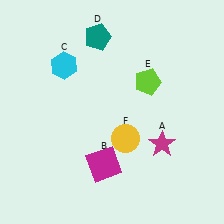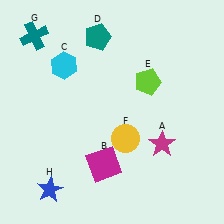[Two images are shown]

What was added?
A teal cross (G), a blue star (H) were added in Image 2.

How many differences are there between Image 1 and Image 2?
There are 2 differences between the two images.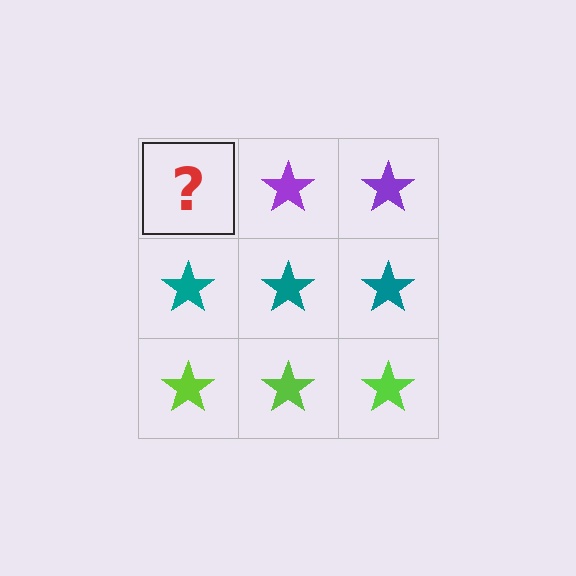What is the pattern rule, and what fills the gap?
The rule is that each row has a consistent color. The gap should be filled with a purple star.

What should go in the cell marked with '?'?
The missing cell should contain a purple star.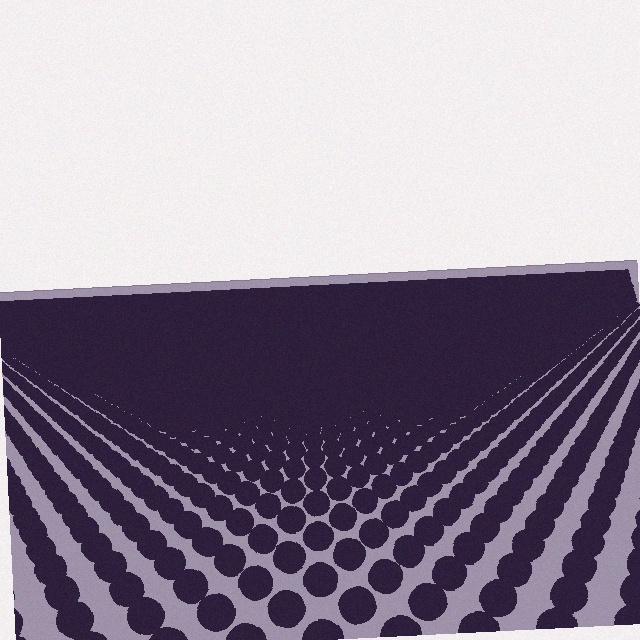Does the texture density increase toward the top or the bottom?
Density increases toward the top.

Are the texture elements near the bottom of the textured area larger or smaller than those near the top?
Larger. Near the bottom, elements are closer to the viewer and appear at a bigger on-screen size.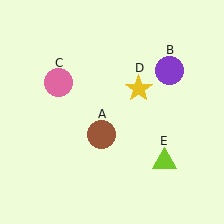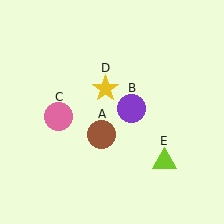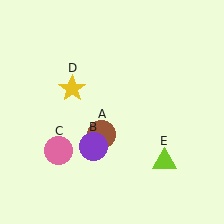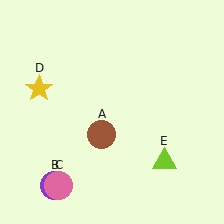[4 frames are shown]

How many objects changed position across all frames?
3 objects changed position: purple circle (object B), pink circle (object C), yellow star (object D).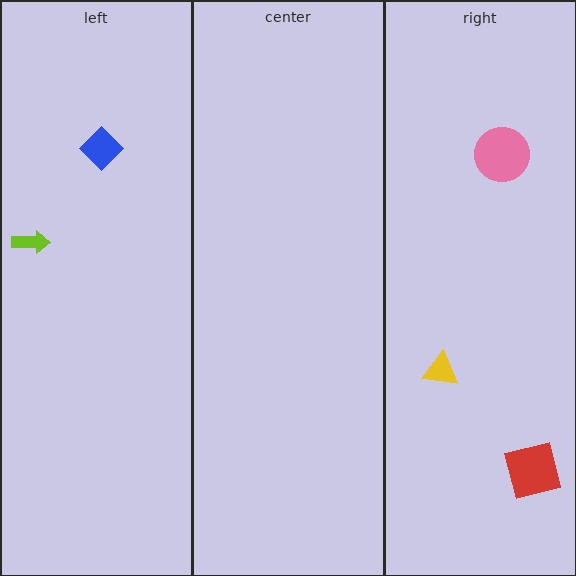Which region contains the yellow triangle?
The right region.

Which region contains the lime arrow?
The left region.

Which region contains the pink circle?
The right region.